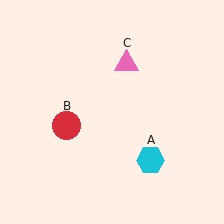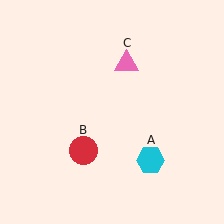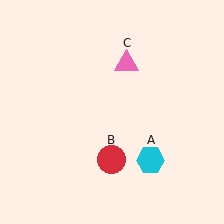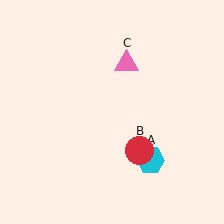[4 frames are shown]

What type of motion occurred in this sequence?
The red circle (object B) rotated counterclockwise around the center of the scene.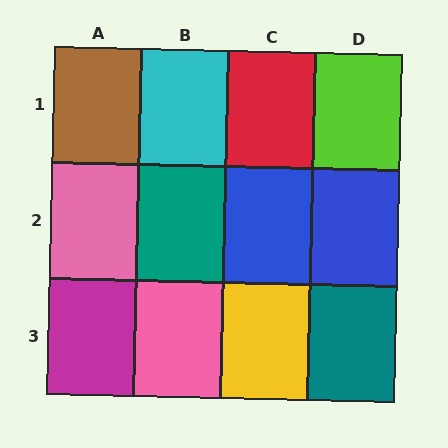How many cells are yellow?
1 cell is yellow.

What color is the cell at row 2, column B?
Teal.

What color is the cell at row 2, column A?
Pink.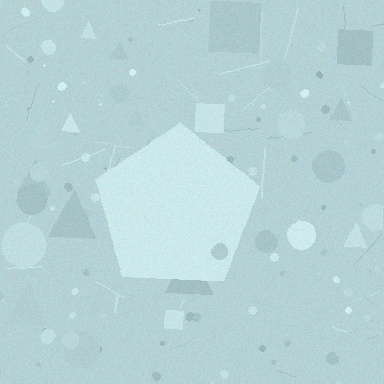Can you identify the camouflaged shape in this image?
The camouflaged shape is a pentagon.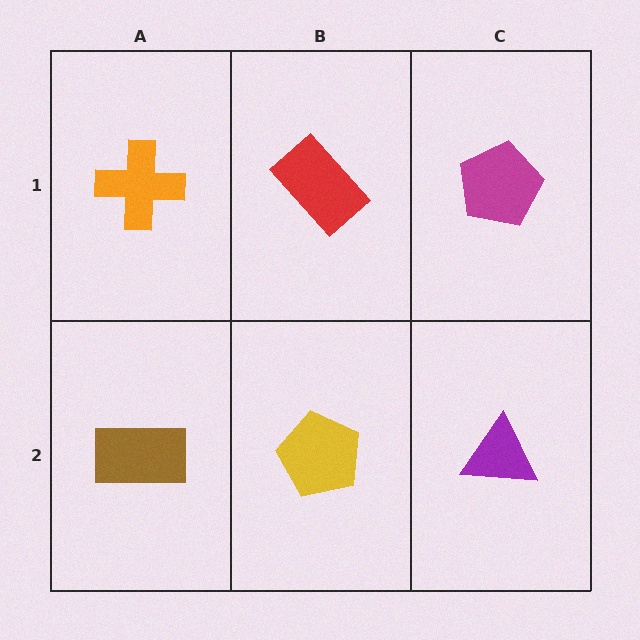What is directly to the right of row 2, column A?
A yellow pentagon.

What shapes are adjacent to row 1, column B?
A yellow pentagon (row 2, column B), an orange cross (row 1, column A), a magenta pentagon (row 1, column C).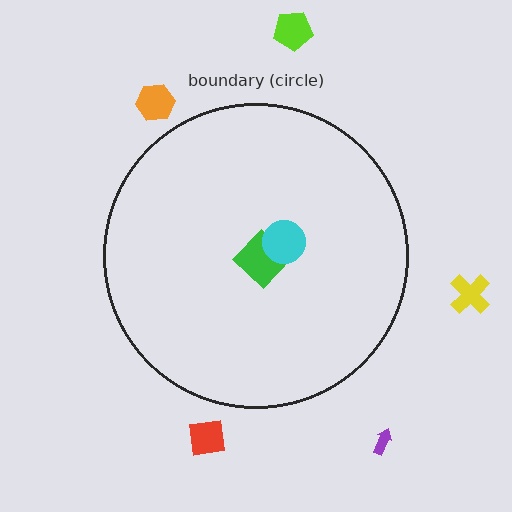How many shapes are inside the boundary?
2 inside, 5 outside.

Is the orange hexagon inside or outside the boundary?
Outside.